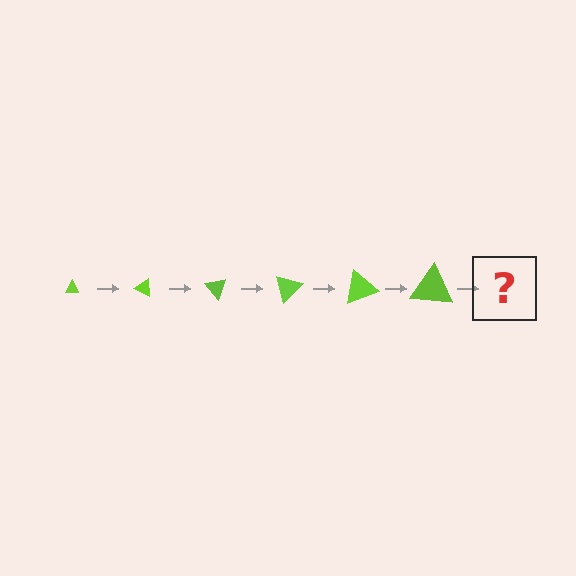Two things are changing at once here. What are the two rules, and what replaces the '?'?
The two rules are that the triangle grows larger each step and it rotates 25 degrees each step. The '?' should be a triangle, larger than the previous one and rotated 150 degrees from the start.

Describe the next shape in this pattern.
It should be a triangle, larger than the previous one and rotated 150 degrees from the start.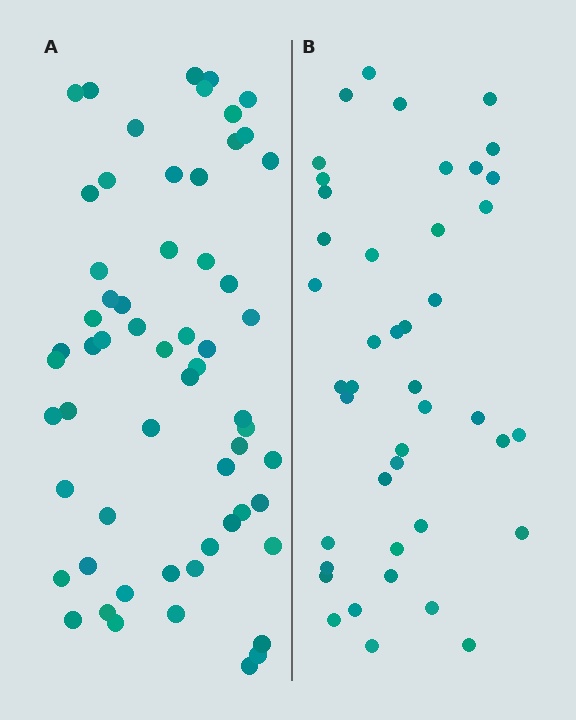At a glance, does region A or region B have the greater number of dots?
Region A (the left region) has more dots.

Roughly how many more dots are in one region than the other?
Region A has approximately 15 more dots than region B.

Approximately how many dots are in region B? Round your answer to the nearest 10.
About 40 dots. (The exact count is 43, which rounds to 40.)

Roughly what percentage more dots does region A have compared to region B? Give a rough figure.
About 40% more.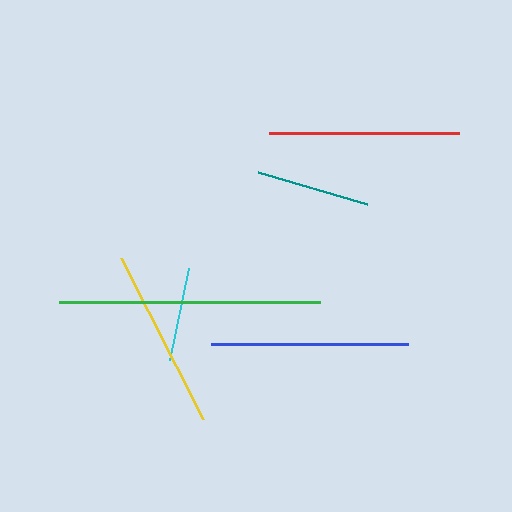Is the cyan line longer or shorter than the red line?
The red line is longer than the cyan line.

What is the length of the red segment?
The red segment is approximately 190 pixels long.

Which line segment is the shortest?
The cyan line is the shortest at approximately 94 pixels.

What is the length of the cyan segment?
The cyan segment is approximately 94 pixels long.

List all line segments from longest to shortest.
From longest to shortest: green, blue, red, yellow, teal, cyan.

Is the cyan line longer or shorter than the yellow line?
The yellow line is longer than the cyan line.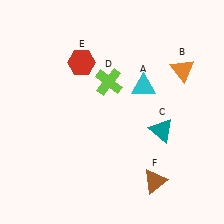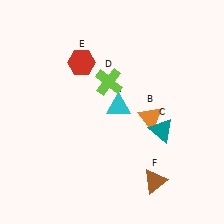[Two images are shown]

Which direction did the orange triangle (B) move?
The orange triangle (B) moved down.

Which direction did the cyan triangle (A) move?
The cyan triangle (A) moved left.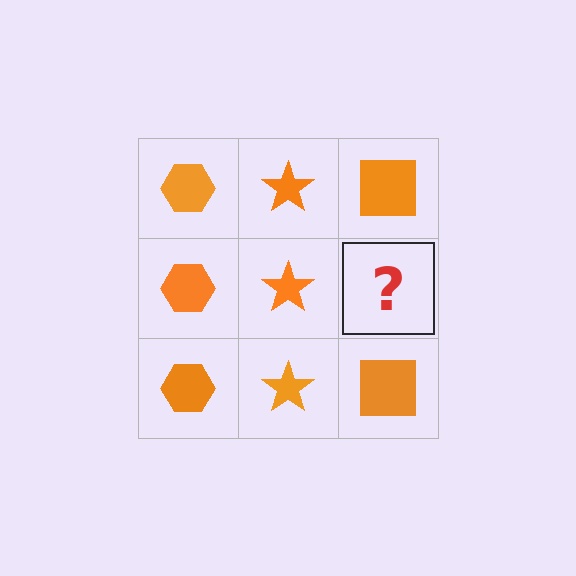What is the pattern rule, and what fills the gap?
The rule is that each column has a consistent shape. The gap should be filled with an orange square.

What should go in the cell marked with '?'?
The missing cell should contain an orange square.